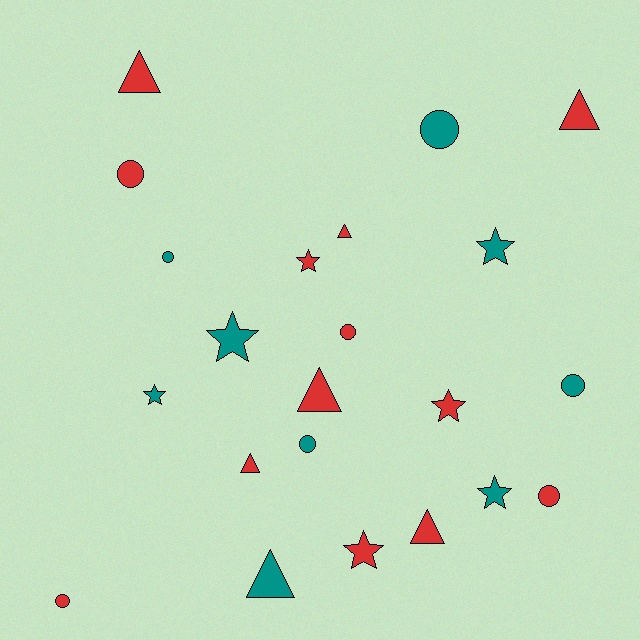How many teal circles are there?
There are 4 teal circles.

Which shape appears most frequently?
Circle, with 8 objects.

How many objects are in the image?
There are 22 objects.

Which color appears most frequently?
Red, with 13 objects.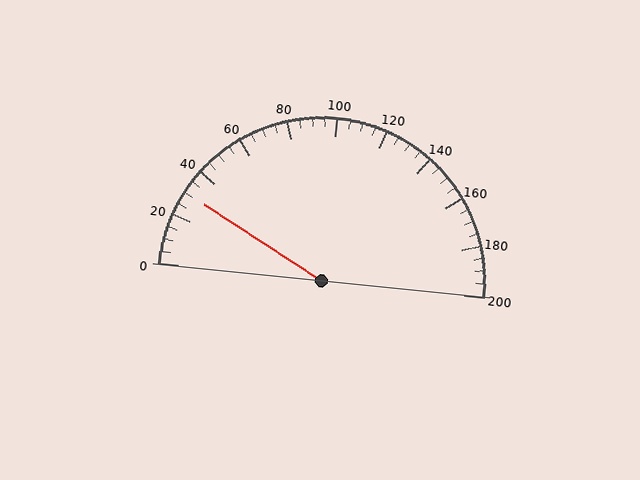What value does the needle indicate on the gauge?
The needle indicates approximately 30.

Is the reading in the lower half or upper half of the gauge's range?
The reading is in the lower half of the range (0 to 200).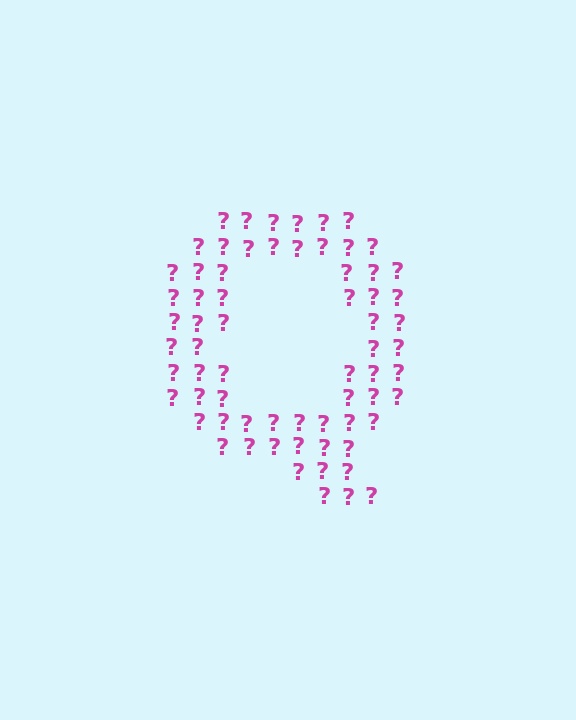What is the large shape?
The large shape is the letter Q.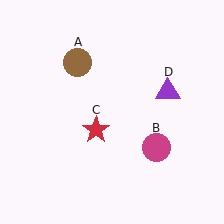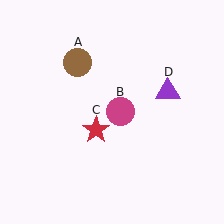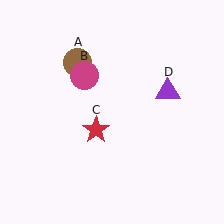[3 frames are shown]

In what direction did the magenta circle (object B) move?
The magenta circle (object B) moved up and to the left.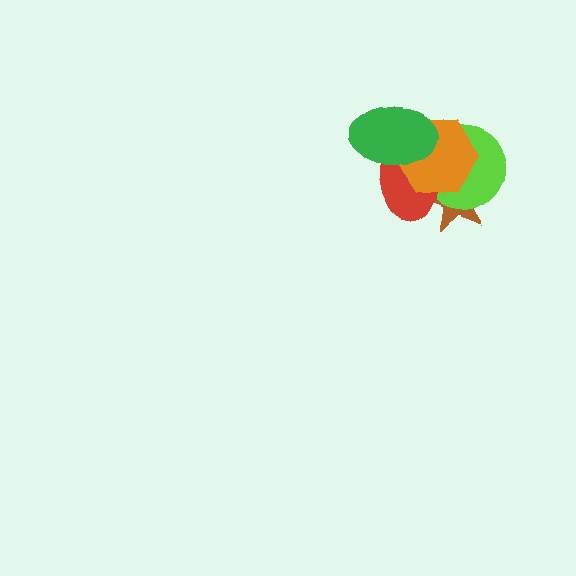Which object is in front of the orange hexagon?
The green ellipse is in front of the orange hexagon.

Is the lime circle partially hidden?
Yes, it is partially covered by another shape.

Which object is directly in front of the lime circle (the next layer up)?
The red ellipse is directly in front of the lime circle.